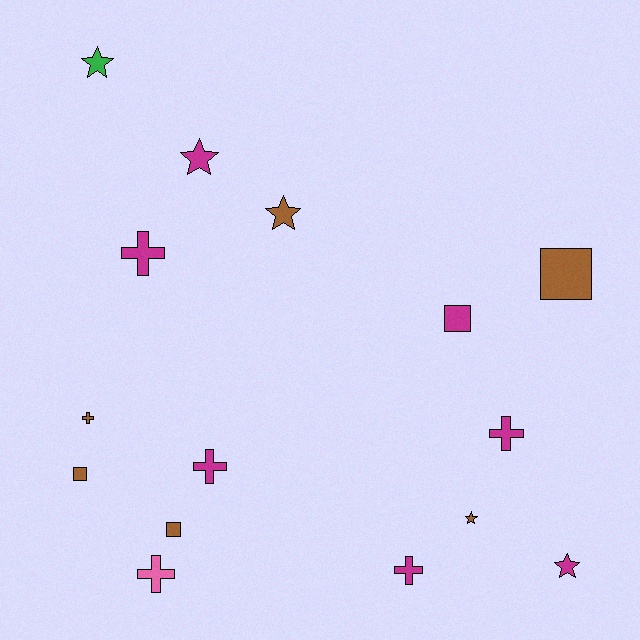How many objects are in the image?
There are 15 objects.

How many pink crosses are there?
There is 1 pink cross.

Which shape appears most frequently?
Cross, with 6 objects.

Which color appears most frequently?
Magenta, with 7 objects.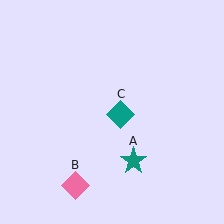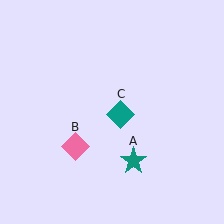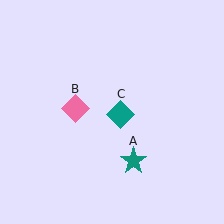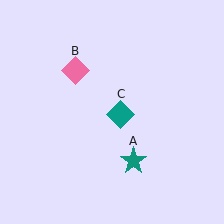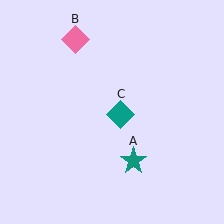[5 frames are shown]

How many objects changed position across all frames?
1 object changed position: pink diamond (object B).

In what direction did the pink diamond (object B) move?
The pink diamond (object B) moved up.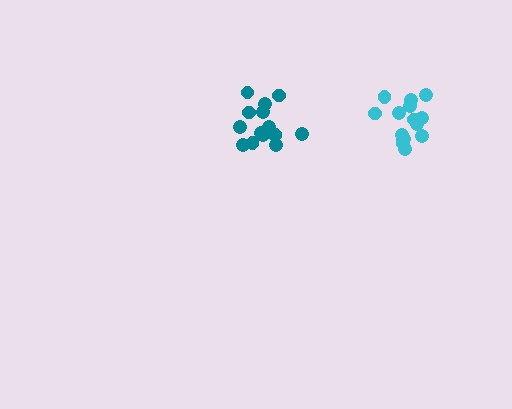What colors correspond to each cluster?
The clusters are colored: teal, cyan.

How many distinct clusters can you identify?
There are 2 distinct clusters.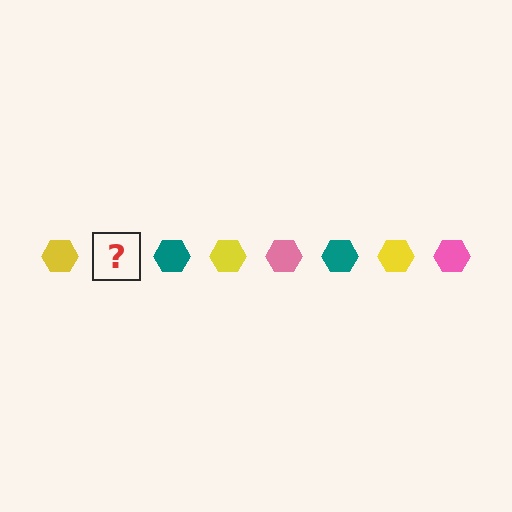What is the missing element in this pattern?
The missing element is a pink hexagon.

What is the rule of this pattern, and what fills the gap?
The rule is that the pattern cycles through yellow, pink, teal hexagons. The gap should be filled with a pink hexagon.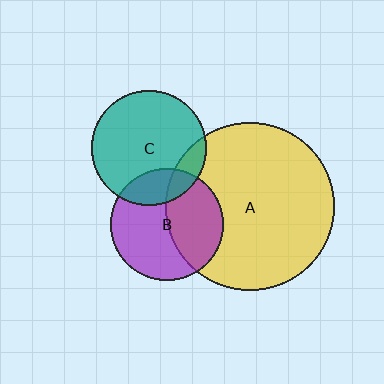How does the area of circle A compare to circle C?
Approximately 2.1 times.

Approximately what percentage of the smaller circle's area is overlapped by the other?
Approximately 15%.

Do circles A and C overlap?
Yes.